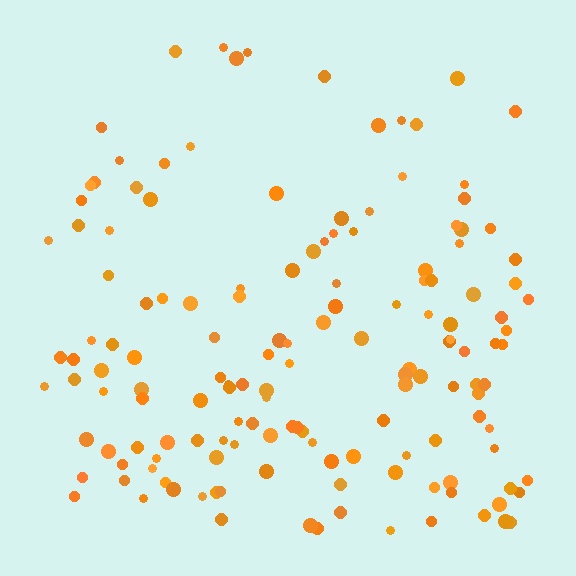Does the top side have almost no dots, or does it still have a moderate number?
Still a moderate number, just noticeably fewer than the bottom.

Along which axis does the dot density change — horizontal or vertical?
Vertical.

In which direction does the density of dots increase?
From top to bottom, with the bottom side densest.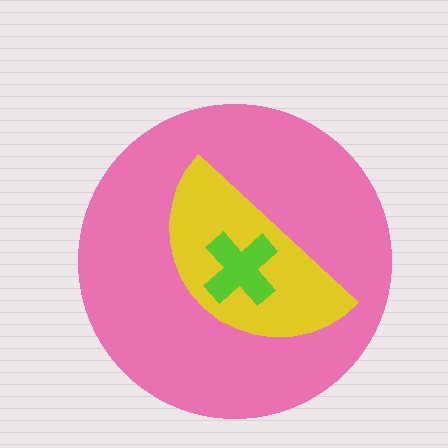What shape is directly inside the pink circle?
The yellow semicircle.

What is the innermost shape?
The lime cross.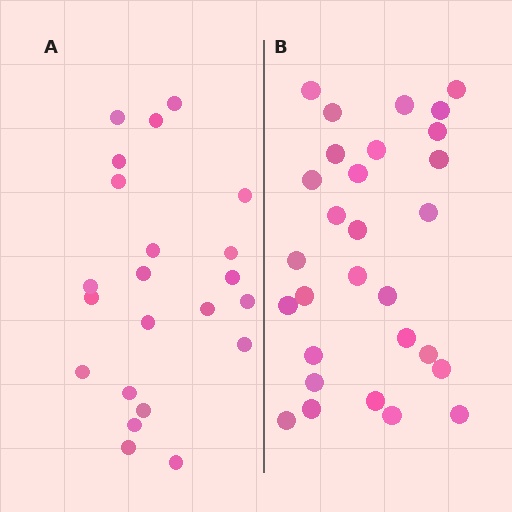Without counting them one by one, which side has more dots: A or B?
Region B (the right region) has more dots.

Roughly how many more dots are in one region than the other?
Region B has roughly 8 or so more dots than region A.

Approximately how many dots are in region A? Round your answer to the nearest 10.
About 20 dots. (The exact count is 22, which rounds to 20.)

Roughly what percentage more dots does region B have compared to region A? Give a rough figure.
About 30% more.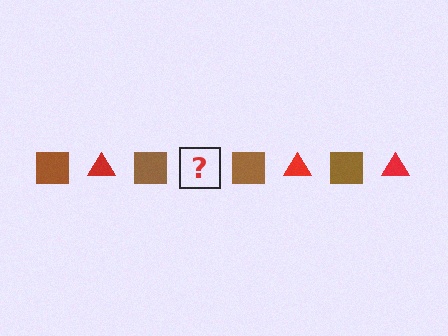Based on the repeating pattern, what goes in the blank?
The blank should be a red triangle.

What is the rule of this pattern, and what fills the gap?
The rule is that the pattern alternates between brown square and red triangle. The gap should be filled with a red triangle.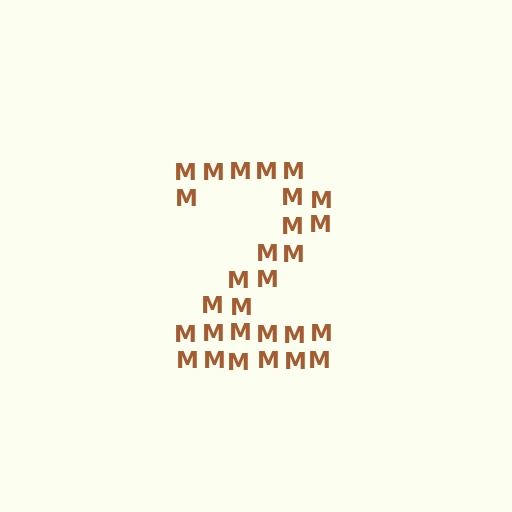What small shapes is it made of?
It is made of small letter M's.